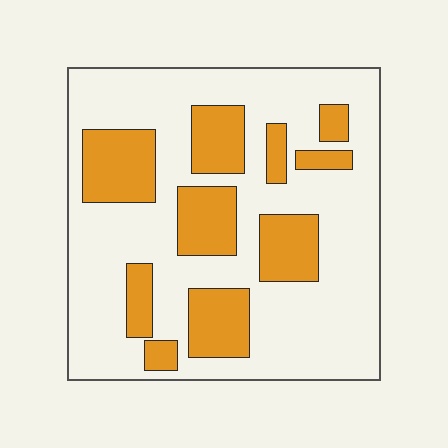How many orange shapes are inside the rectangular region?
10.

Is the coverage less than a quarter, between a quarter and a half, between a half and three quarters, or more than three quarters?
Between a quarter and a half.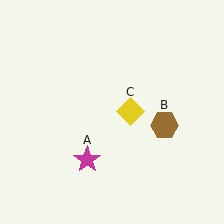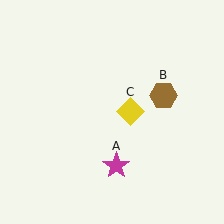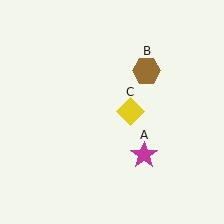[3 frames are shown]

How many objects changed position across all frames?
2 objects changed position: magenta star (object A), brown hexagon (object B).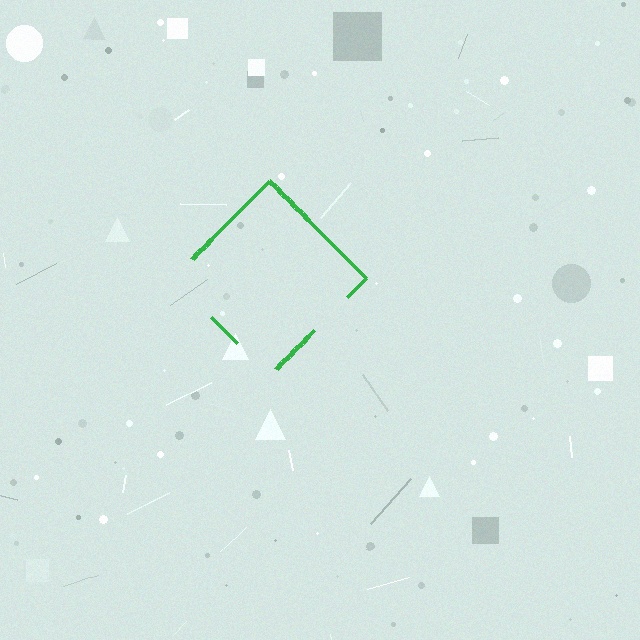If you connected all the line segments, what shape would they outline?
They would outline a diamond.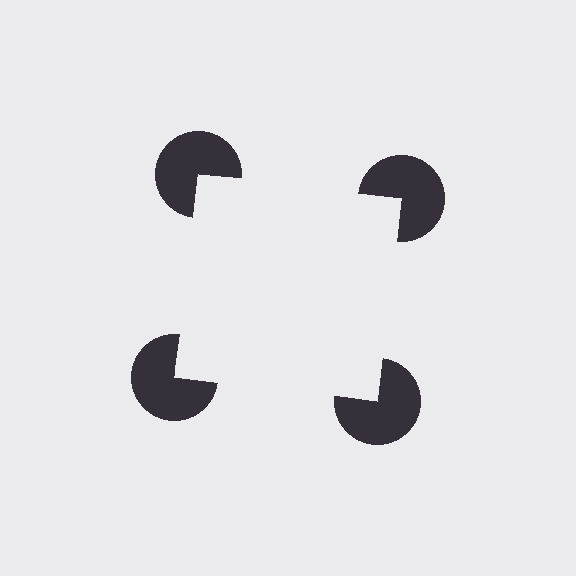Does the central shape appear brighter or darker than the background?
It typically appears slightly brighter than the background, even though no actual brightness change is drawn.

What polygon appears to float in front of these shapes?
An illusory square — its edges are inferred from the aligned wedge cuts in the pac-man discs, not physically drawn.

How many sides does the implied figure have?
4 sides.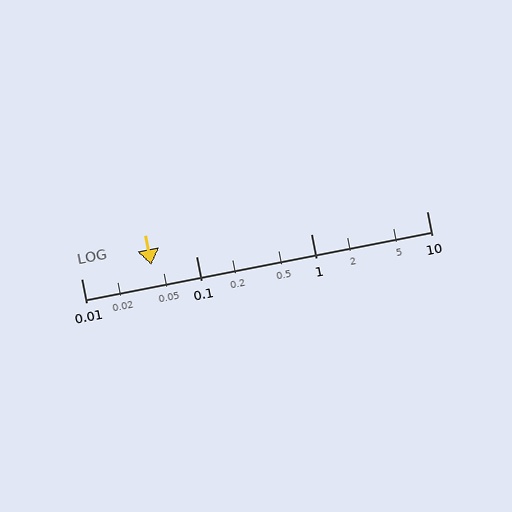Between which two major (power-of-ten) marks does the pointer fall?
The pointer is between 0.01 and 0.1.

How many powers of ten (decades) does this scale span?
The scale spans 3 decades, from 0.01 to 10.